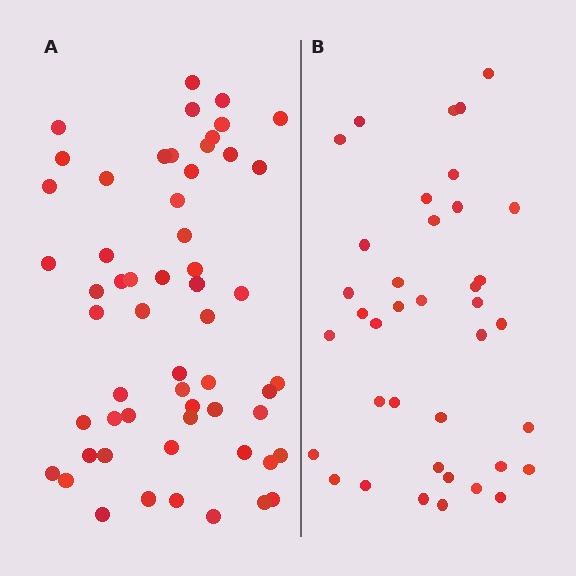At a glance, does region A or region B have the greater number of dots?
Region A (the left region) has more dots.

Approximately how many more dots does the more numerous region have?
Region A has approximately 20 more dots than region B.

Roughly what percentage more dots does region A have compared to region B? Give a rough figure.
About 50% more.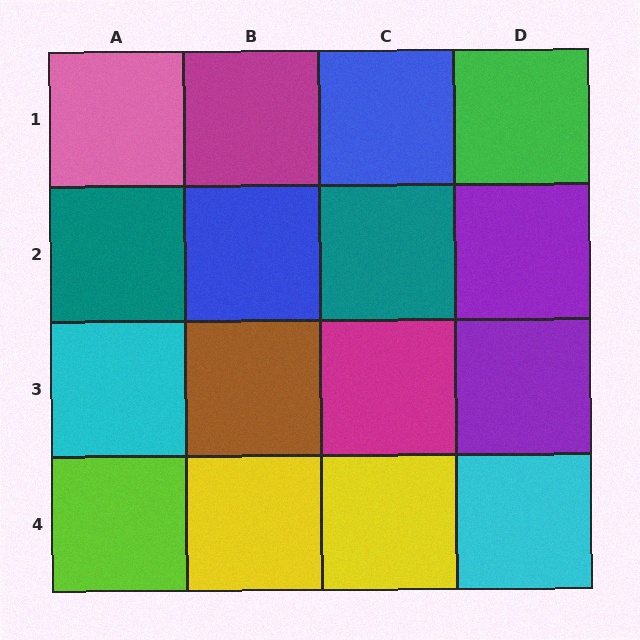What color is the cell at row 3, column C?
Magenta.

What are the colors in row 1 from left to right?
Pink, magenta, blue, green.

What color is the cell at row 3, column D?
Purple.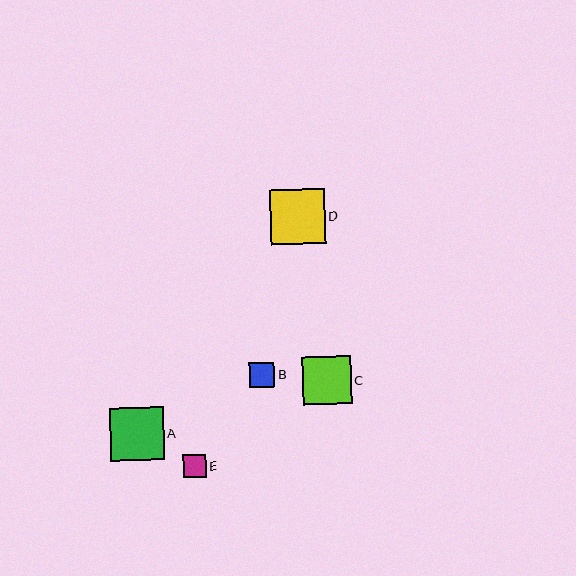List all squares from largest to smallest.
From largest to smallest: D, A, C, B, E.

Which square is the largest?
Square D is the largest with a size of approximately 55 pixels.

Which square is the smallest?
Square E is the smallest with a size of approximately 23 pixels.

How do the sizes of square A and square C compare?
Square A and square C are approximately the same size.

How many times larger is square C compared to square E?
Square C is approximately 2.1 times the size of square E.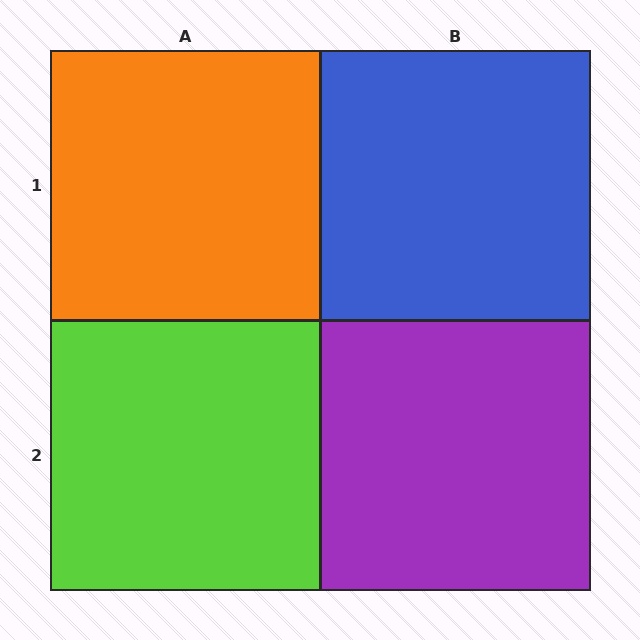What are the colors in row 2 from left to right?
Lime, purple.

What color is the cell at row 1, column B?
Blue.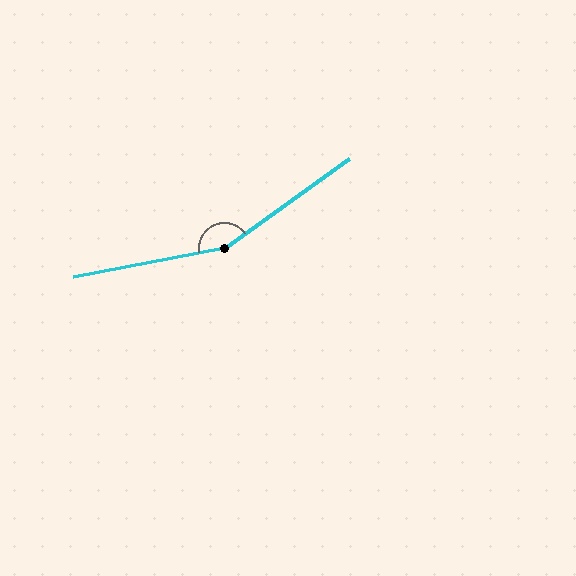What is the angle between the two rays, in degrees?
Approximately 155 degrees.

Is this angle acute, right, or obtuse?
It is obtuse.